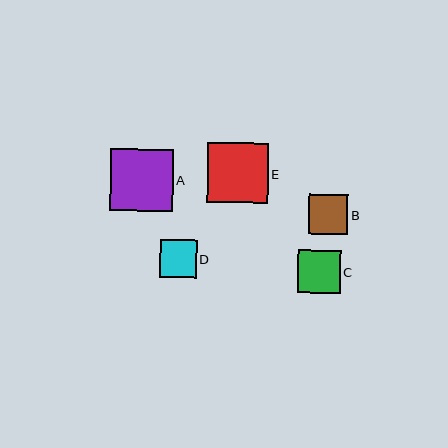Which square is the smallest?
Square D is the smallest with a size of approximately 37 pixels.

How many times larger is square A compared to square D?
Square A is approximately 1.7 times the size of square D.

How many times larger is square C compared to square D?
Square C is approximately 1.1 times the size of square D.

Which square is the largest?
Square A is the largest with a size of approximately 63 pixels.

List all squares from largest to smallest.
From largest to smallest: A, E, C, B, D.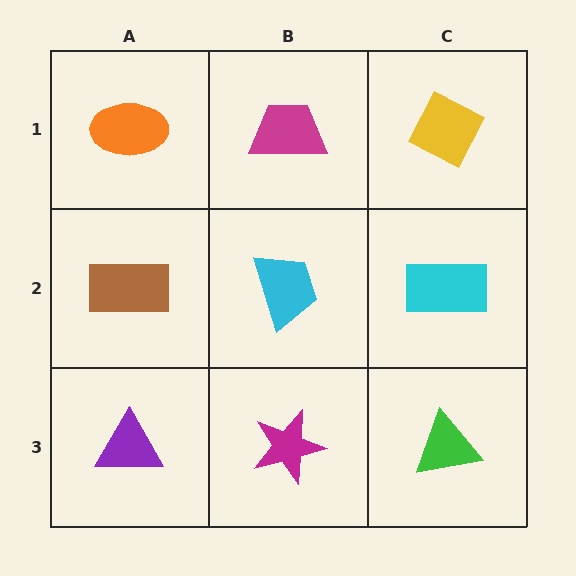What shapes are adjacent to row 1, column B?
A cyan trapezoid (row 2, column B), an orange ellipse (row 1, column A), a yellow diamond (row 1, column C).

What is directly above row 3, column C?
A cyan rectangle.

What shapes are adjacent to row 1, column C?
A cyan rectangle (row 2, column C), a magenta trapezoid (row 1, column B).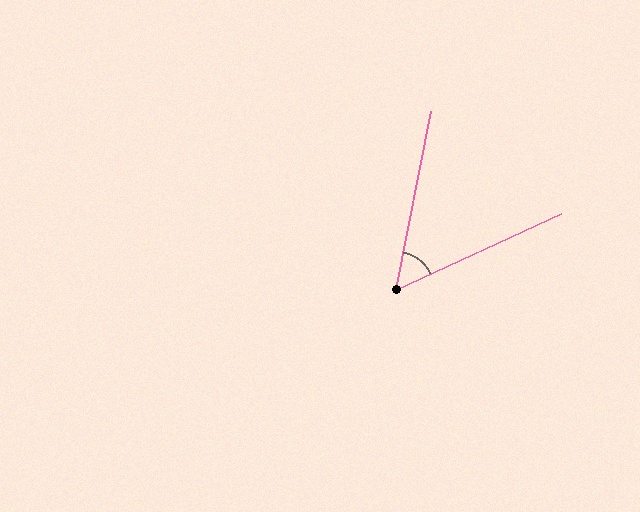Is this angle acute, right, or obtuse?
It is acute.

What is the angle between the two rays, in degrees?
Approximately 54 degrees.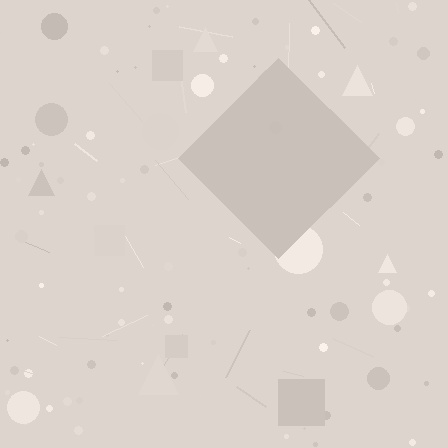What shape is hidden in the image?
A diamond is hidden in the image.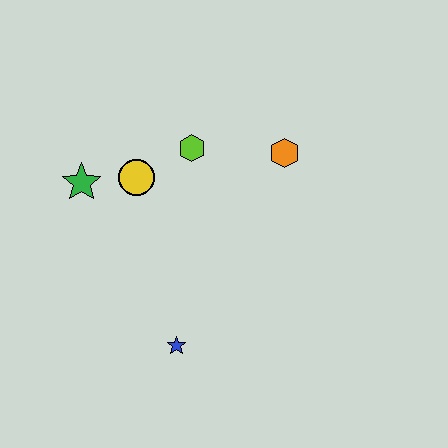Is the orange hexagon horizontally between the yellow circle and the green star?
No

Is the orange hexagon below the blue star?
No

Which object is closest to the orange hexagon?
The lime hexagon is closest to the orange hexagon.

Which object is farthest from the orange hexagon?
The blue star is farthest from the orange hexagon.